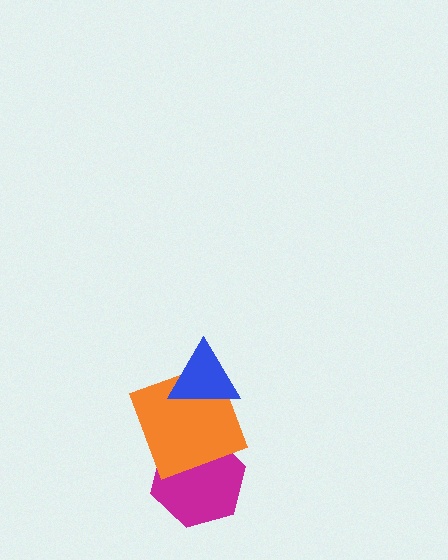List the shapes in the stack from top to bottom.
From top to bottom: the blue triangle, the orange square, the magenta hexagon.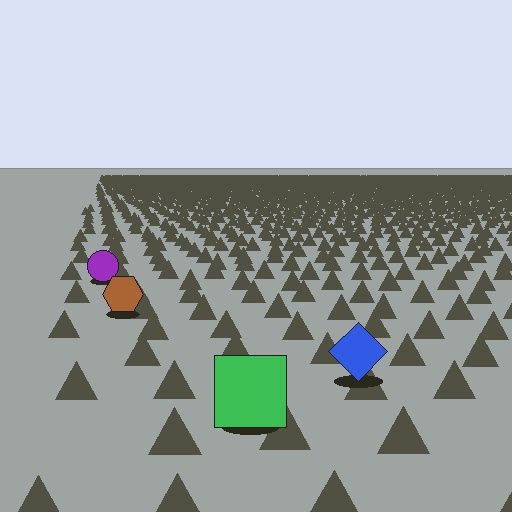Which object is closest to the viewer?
The green square is closest. The texture marks near it are larger and more spread out.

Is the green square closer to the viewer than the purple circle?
Yes. The green square is closer — you can tell from the texture gradient: the ground texture is coarser near it.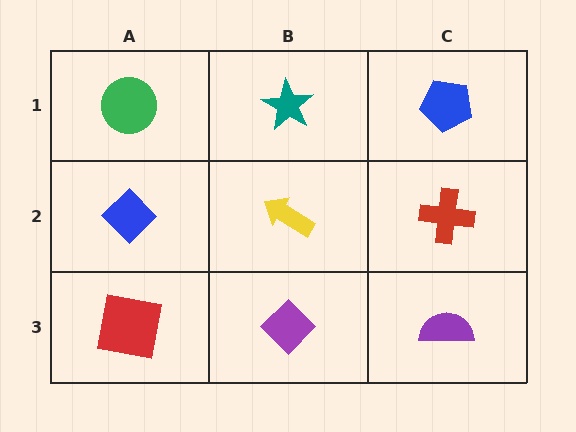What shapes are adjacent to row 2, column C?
A blue pentagon (row 1, column C), a purple semicircle (row 3, column C), a yellow arrow (row 2, column B).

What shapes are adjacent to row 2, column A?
A green circle (row 1, column A), a red square (row 3, column A), a yellow arrow (row 2, column B).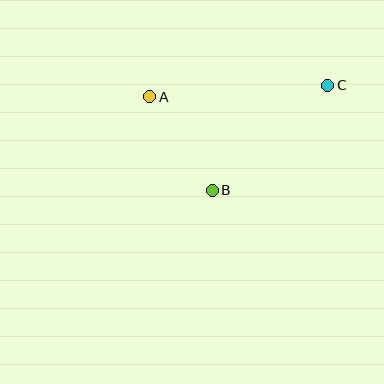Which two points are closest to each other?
Points A and B are closest to each other.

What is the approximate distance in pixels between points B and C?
The distance between B and C is approximately 156 pixels.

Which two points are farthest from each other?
Points A and C are farthest from each other.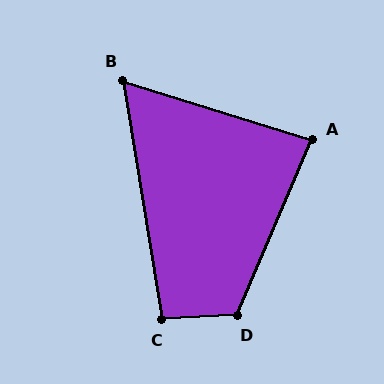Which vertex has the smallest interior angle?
B, at approximately 64 degrees.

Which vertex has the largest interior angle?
D, at approximately 116 degrees.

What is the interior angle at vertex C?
Approximately 96 degrees (obtuse).